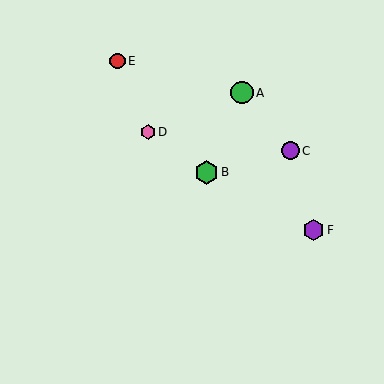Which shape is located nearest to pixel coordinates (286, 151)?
The purple circle (labeled C) at (290, 151) is nearest to that location.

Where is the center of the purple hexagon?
The center of the purple hexagon is at (313, 230).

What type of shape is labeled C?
Shape C is a purple circle.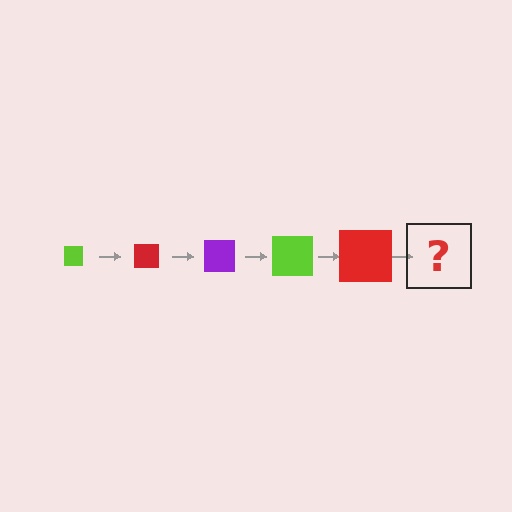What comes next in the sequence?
The next element should be a purple square, larger than the previous one.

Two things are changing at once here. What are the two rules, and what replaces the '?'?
The two rules are that the square grows larger each step and the color cycles through lime, red, and purple. The '?' should be a purple square, larger than the previous one.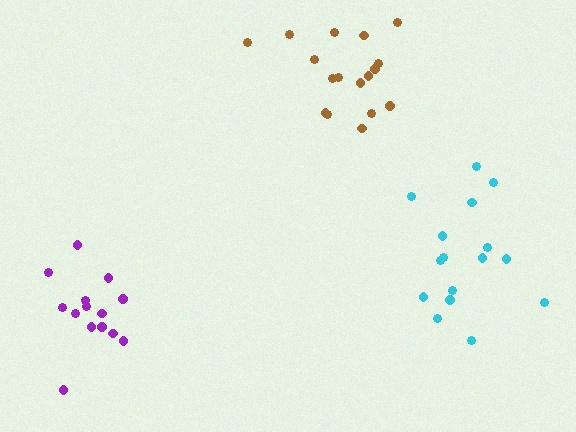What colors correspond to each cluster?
The clusters are colored: cyan, brown, purple.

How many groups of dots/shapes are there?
There are 3 groups.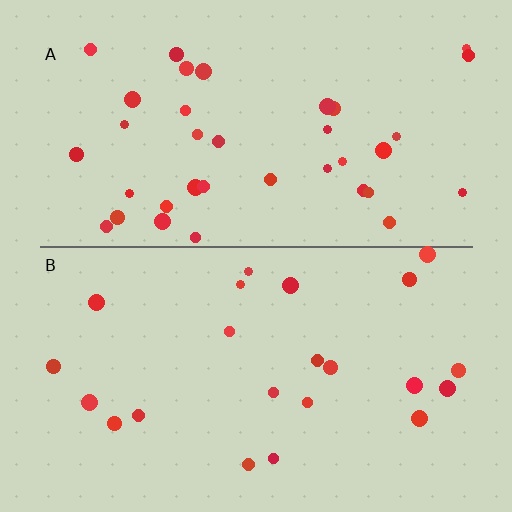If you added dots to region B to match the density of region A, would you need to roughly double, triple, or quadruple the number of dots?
Approximately double.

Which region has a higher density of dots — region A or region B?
A (the top).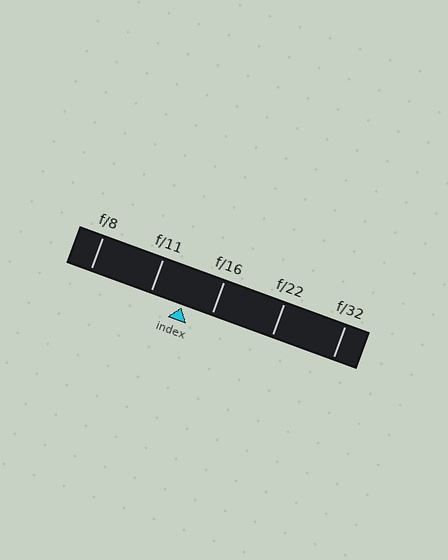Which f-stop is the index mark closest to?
The index mark is closest to f/16.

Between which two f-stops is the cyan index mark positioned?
The index mark is between f/11 and f/16.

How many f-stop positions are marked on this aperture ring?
There are 5 f-stop positions marked.